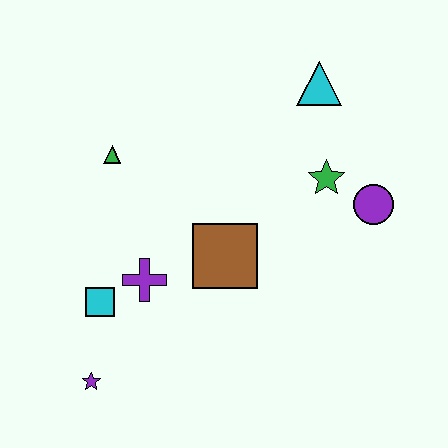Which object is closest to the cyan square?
The purple cross is closest to the cyan square.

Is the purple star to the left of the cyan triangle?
Yes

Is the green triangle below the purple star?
No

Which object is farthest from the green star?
The purple star is farthest from the green star.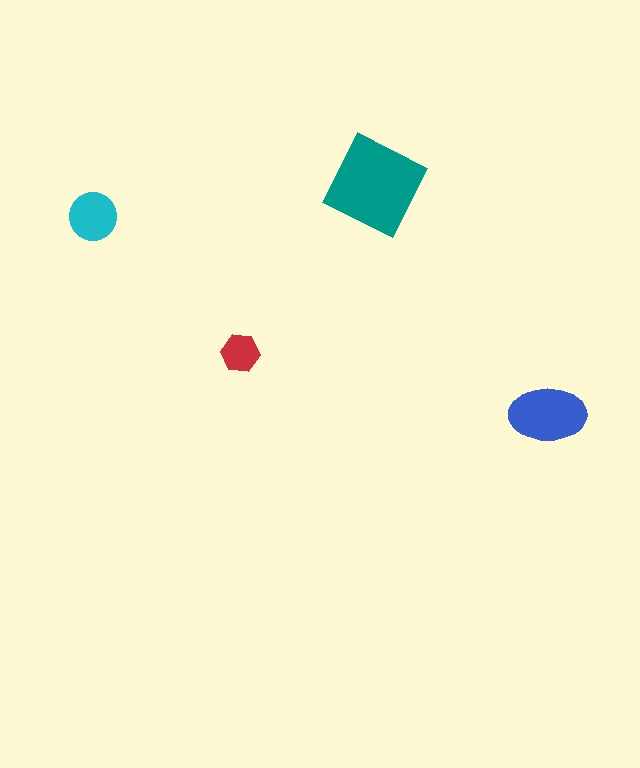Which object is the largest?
The teal diamond.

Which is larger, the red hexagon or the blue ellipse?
The blue ellipse.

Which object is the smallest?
The red hexagon.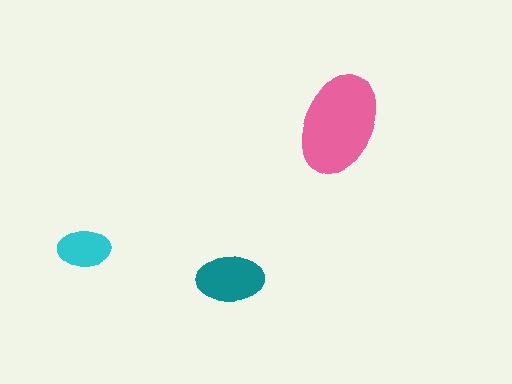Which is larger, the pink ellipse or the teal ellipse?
The pink one.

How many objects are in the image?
There are 3 objects in the image.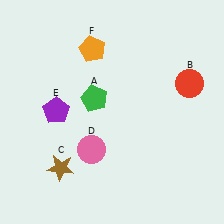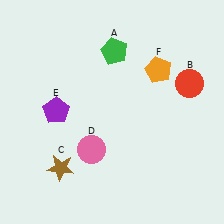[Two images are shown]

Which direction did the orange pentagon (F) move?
The orange pentagon (F) moved right.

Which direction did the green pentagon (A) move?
The green pentagon (A) moved up.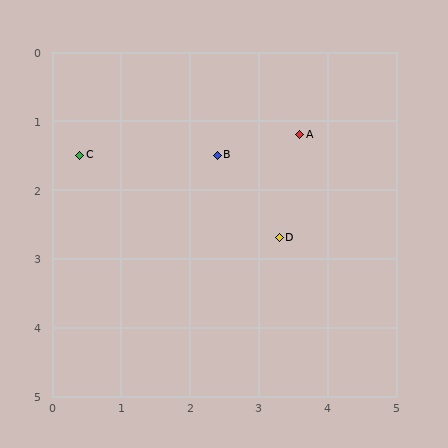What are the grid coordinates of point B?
Point B is at approximately (2.4, 1.5).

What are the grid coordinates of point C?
Point C is at approximately (0.4, 1.5).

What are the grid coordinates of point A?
Point A is at approximately (3.6, 1.2).